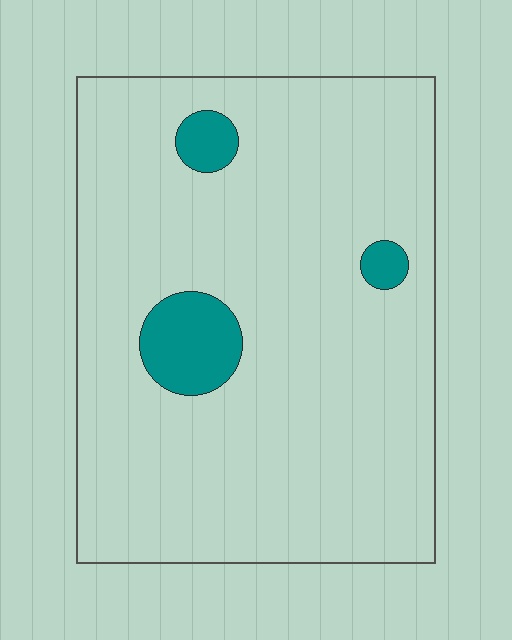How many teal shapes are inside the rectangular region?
3.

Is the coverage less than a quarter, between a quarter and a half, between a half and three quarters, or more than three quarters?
Less than a quarter.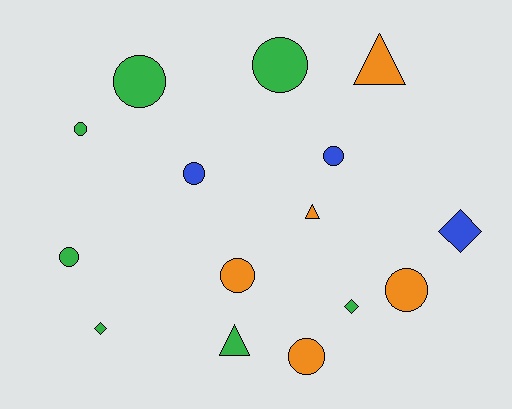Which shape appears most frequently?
Circle, with 9 objects.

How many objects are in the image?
There are 15 objects.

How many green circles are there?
There are 4 green circles.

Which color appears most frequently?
Green, with 7 objects.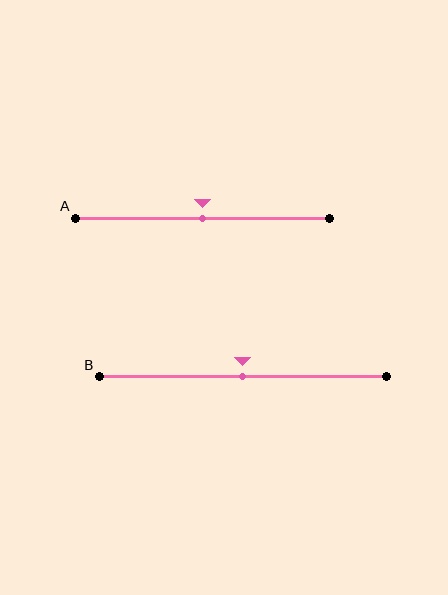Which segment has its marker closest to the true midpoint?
Segment A has its marker closest to the true midpoint.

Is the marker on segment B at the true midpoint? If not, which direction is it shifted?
Yes, the marker on segment B is at the true midpoint.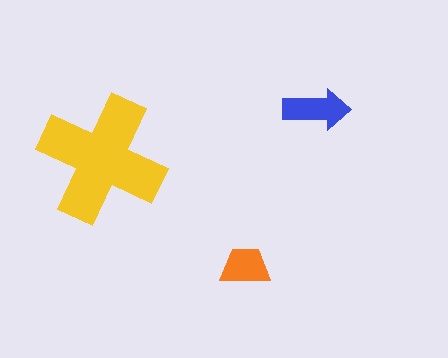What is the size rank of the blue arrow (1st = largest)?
2nd.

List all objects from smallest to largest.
The orange trapezoid, the blue arrow, the yellow cross.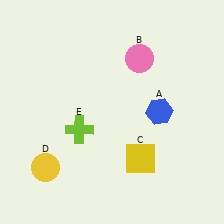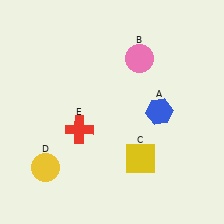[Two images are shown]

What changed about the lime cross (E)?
In Image 1, E is lime. In Image 2, it changed to red.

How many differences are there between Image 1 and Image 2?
There is 1 difference between the two images.